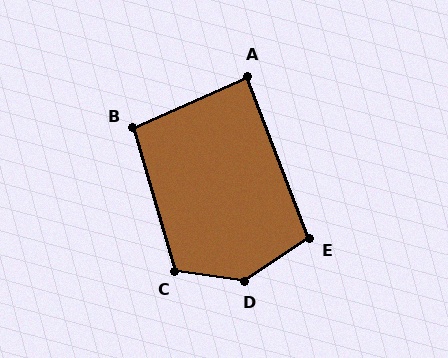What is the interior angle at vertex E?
Approximately 102 degrees (obtuse).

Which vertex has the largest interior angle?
D, at approximately 138 degrees.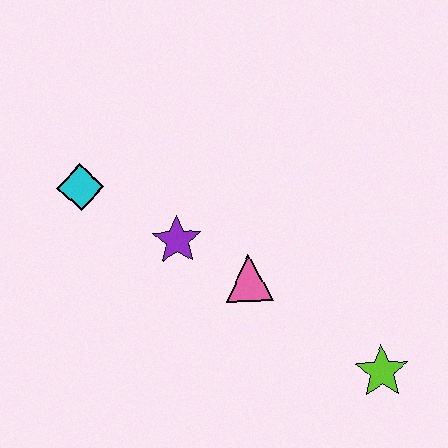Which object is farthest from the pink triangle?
The cyan diamond is farthest from the pink triangle.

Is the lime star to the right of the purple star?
Yes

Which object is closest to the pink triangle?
The purple star is closest to the pink triangle.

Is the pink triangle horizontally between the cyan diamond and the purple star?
No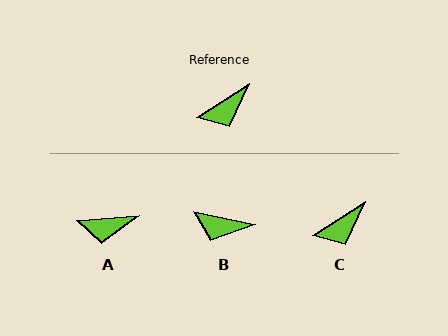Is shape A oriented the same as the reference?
No, it is off by about 28 degrees.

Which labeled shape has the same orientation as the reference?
C.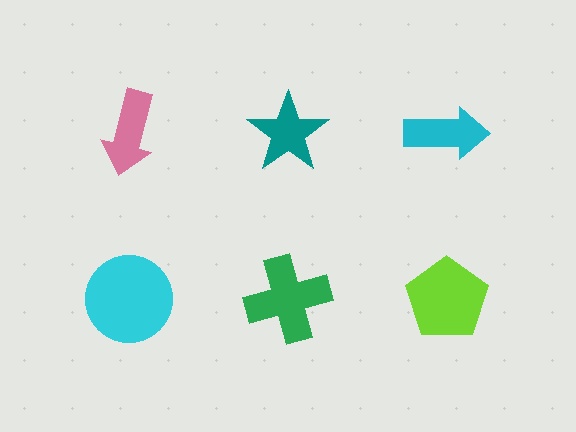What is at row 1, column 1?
A pink arrow.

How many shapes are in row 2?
3 shapes.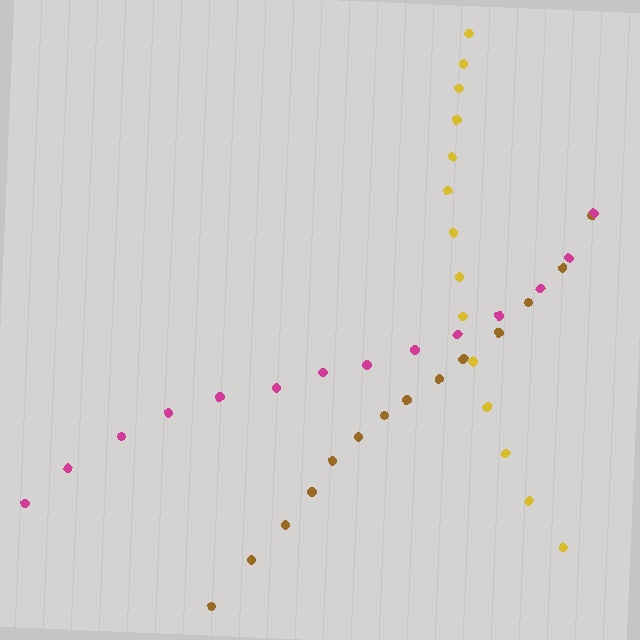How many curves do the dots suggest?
There are 3 distinct paths.